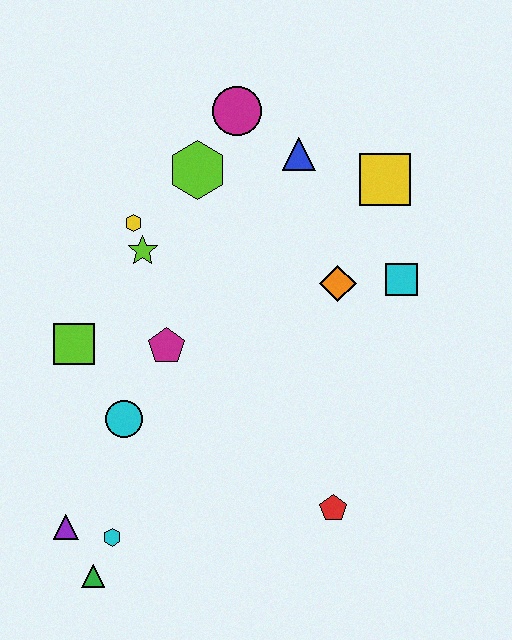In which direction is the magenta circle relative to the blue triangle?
The magenta circle is to the left of the blue triangle.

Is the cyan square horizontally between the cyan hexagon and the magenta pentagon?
No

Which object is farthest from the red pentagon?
The magenta circle is farthest from the red pentagon.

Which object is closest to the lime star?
The yellow hexagon is closest to the lime star.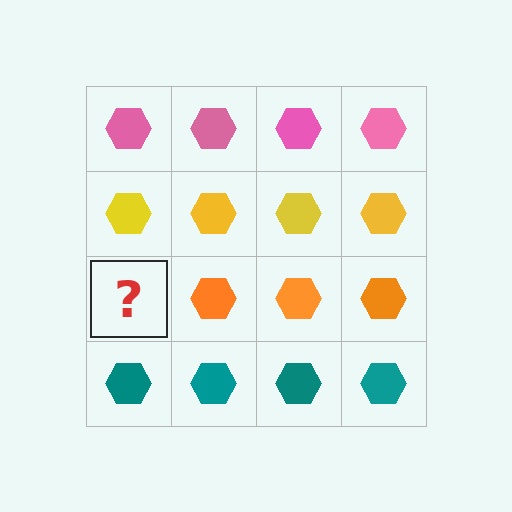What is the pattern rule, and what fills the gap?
The rule is that each row has a consistent color. The gap should be filled with an orange hexagon.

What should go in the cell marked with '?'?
The missing cell should contain an orange hexagon.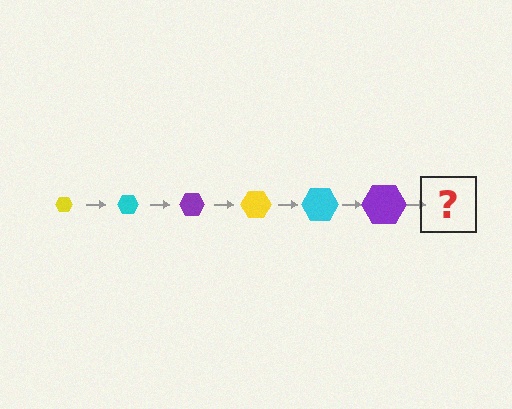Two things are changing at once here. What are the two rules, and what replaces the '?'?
The two rules are that the hexagon grows larger each step and the color cycles through yellow, cyan, and purple. The '?' should be a yellow hexagon, larger than the previous one.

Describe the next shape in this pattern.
It should be a yellow hexagon, larger than the previous one.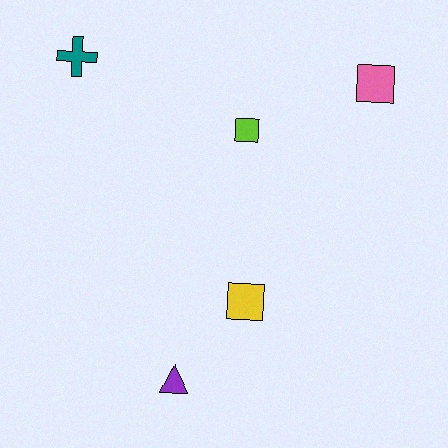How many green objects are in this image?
There are no green objects.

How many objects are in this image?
There are 5 objects.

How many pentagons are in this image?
There are no pentagons.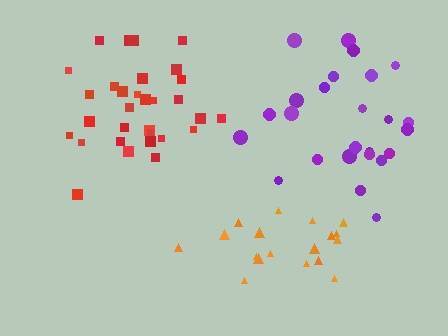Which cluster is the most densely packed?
Red.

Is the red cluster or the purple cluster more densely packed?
Red.